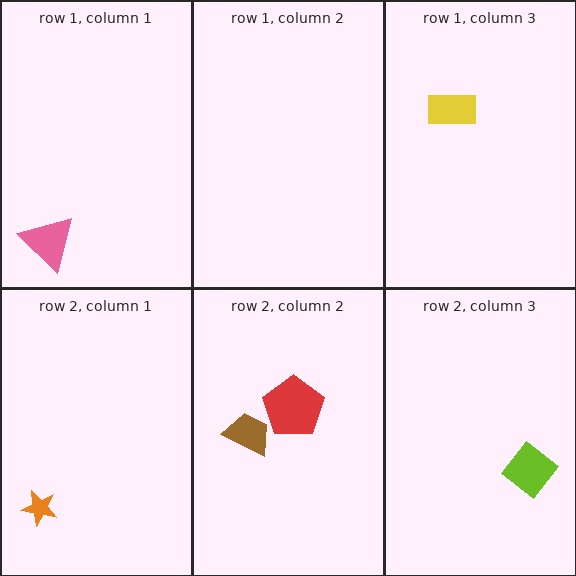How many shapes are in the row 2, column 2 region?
2.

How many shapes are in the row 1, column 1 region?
1.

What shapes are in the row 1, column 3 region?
The yellow rectangle.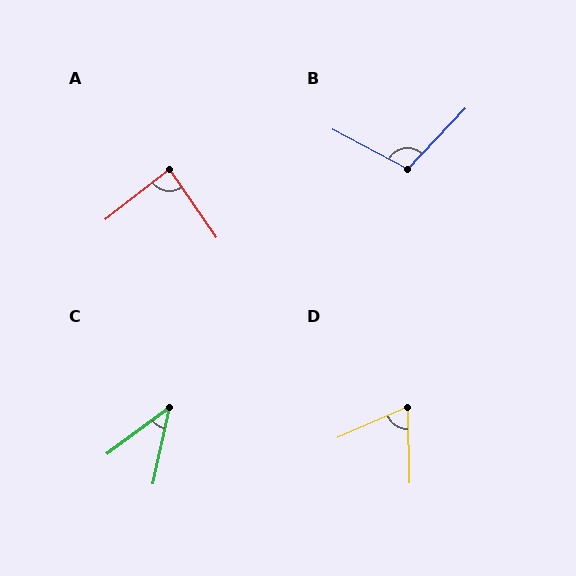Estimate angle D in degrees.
Approximately 68 degrees.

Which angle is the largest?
B, at approximately 106 degrees.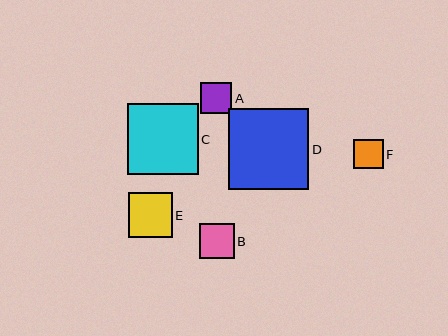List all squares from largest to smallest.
From largest to smallest: D, C, E, B, A, F.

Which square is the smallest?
Square F is the smallest with a size of approximately 29 pixels.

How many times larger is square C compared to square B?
Square C is approximately 2.0 times the size of square B.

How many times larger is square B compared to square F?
Square B is approximately 1.2 times the size of square F.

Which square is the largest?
Square D is the largest with a size of approximately 81 pixels.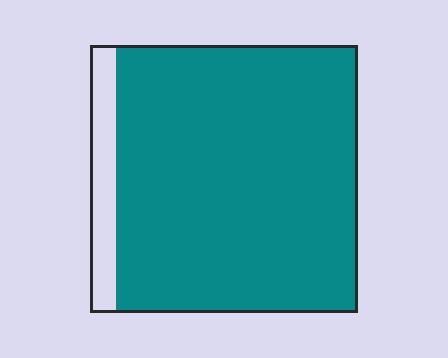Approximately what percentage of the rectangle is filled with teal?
Approximately 90%.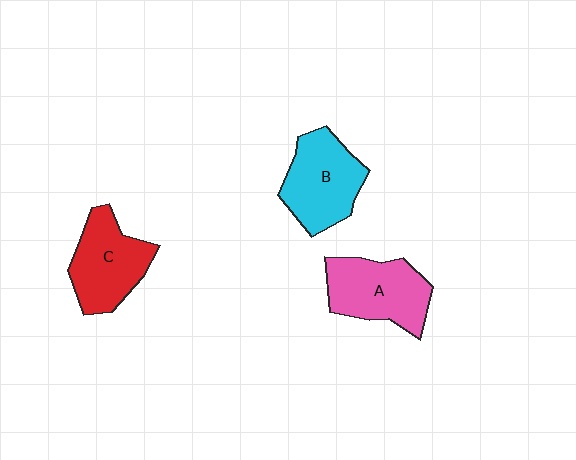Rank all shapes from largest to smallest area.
From largest to smallest: A (pink), B (cyan), C (red).